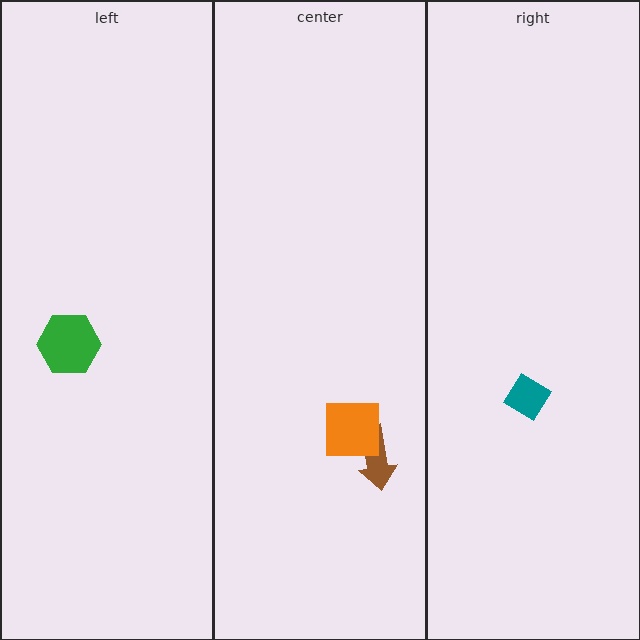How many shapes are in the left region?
1.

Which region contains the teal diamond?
The right region.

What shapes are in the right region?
The teal diamond.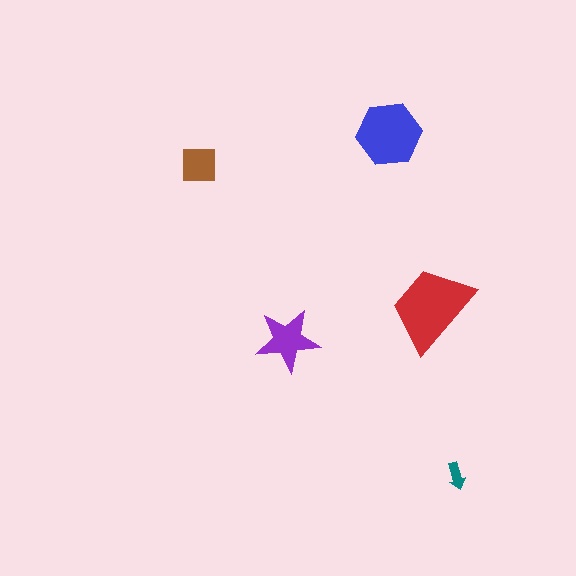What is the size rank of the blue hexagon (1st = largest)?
2nd.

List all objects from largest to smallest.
The red trapezoid, the blue hexagon, the purple star, the brown square, the teal arrow.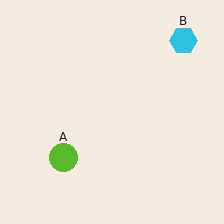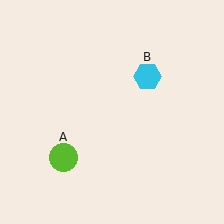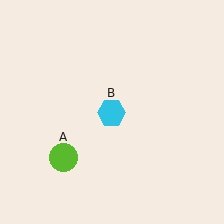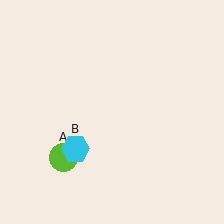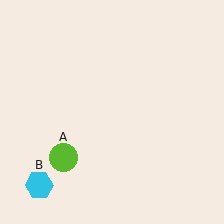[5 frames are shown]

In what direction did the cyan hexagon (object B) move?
The cyan hexagon (object B) moved down and to the left.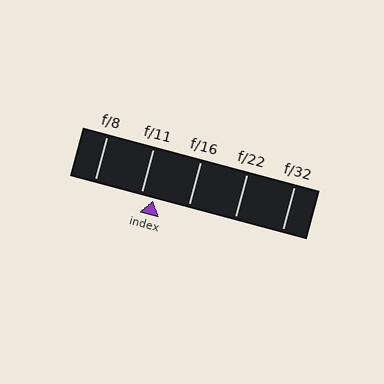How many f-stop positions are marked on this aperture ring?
There are 5 f-stop positions marked.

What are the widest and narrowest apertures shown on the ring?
The widest aperture shown is f/8 and the narrowest is f/32.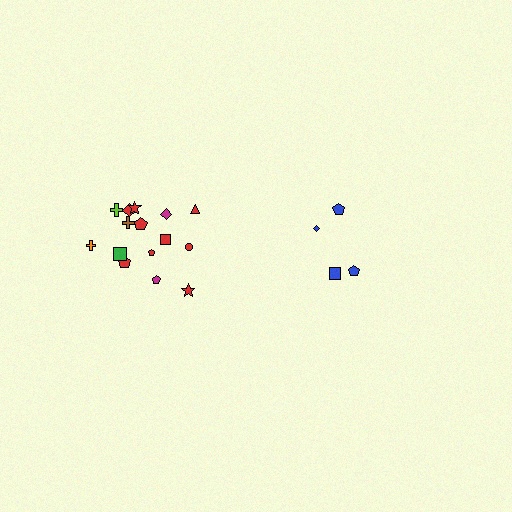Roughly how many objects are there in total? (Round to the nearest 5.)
Roughly 20 objects in total.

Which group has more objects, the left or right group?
The left group.